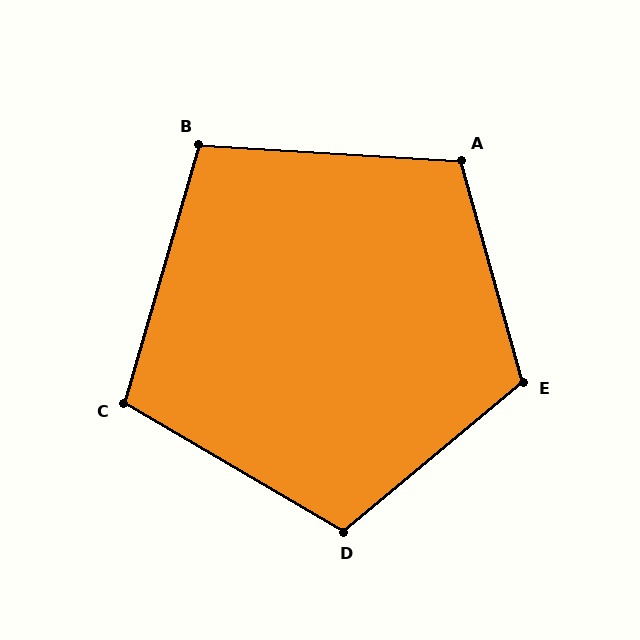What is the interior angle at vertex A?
Approximately 109 degrees (obtuse).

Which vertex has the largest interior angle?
E, at approximately 114 degrees.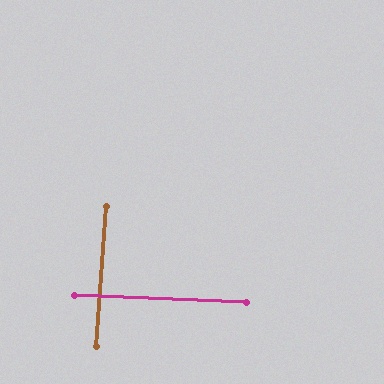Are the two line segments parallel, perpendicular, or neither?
Perpendicular — they meet at approximately 89°.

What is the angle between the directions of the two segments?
Approximately 89 degrees.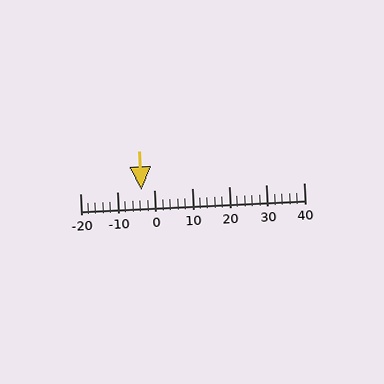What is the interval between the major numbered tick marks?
The major tick marks are spaced 10 units apart.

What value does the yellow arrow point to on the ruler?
The yellow arrow points to approximately -4.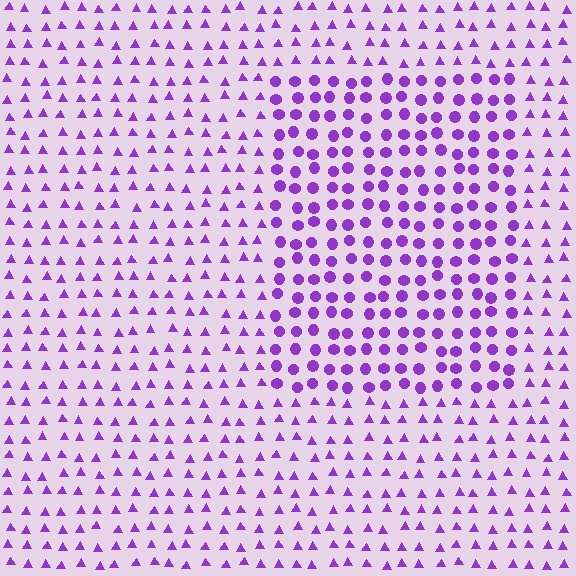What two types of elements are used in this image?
The image uses circles inside the rectangle region and triangles outside it.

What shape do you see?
I see a rectangle.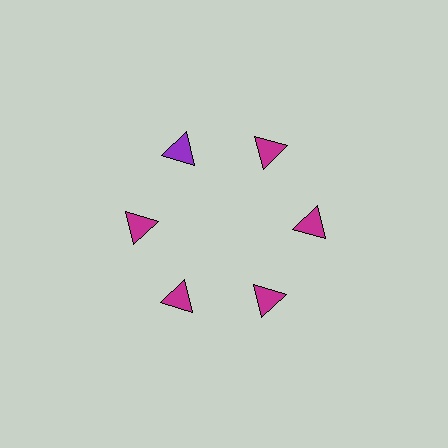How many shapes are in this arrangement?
There are 6 shapes arranged in a ring pattern.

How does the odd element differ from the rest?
It has a different color: purple instead of magenta.